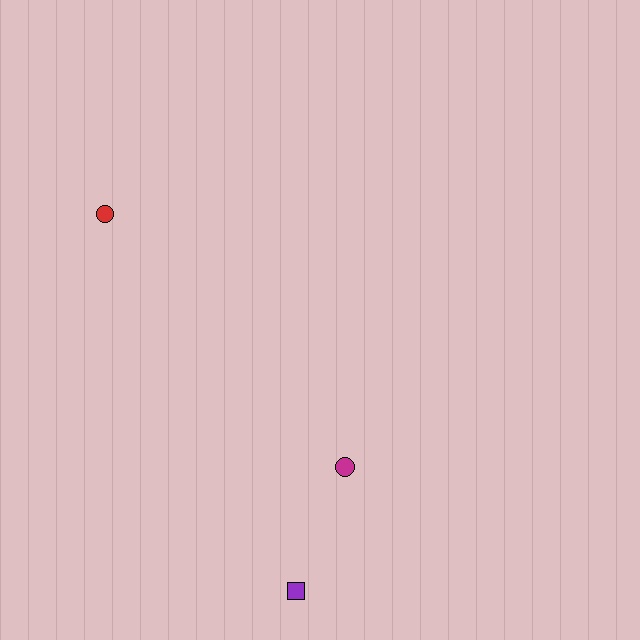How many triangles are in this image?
There are no triangles.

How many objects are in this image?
There are 3 objects.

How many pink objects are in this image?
There are no pink objects.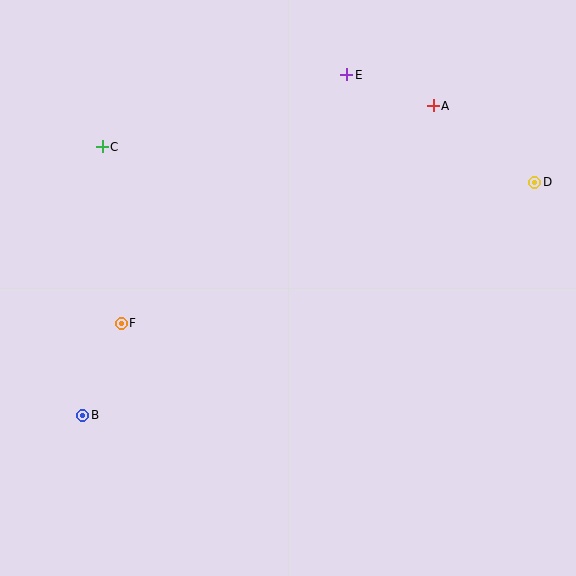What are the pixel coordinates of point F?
Point F is at (121, 323).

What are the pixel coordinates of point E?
Point E is at (347, 75).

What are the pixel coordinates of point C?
Point C is at (102, 147).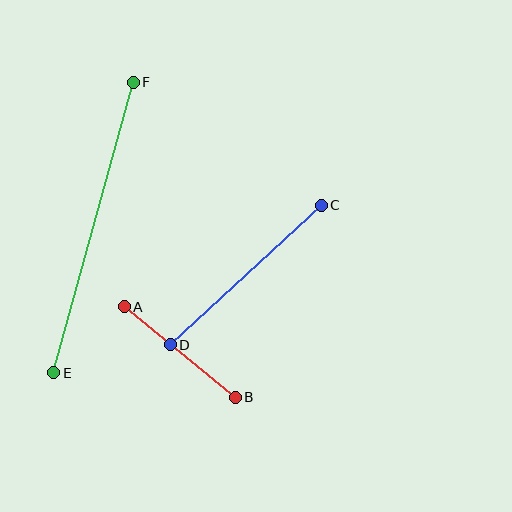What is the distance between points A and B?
The distance is approximately 143 pixels.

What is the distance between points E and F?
The distance is approximately 301 pixels.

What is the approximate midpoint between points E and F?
The midpoint is at approximately (94, 227) pixels.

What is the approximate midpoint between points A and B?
The midpoint is at approximately (180, 352) pixels.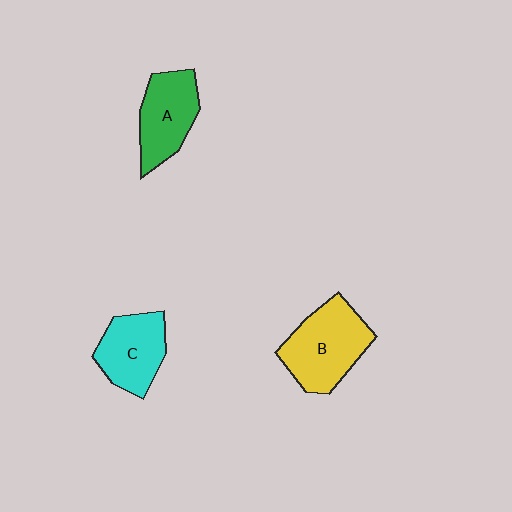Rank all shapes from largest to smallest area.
From largest to smallest: B (yellow), A (green), C (cyan).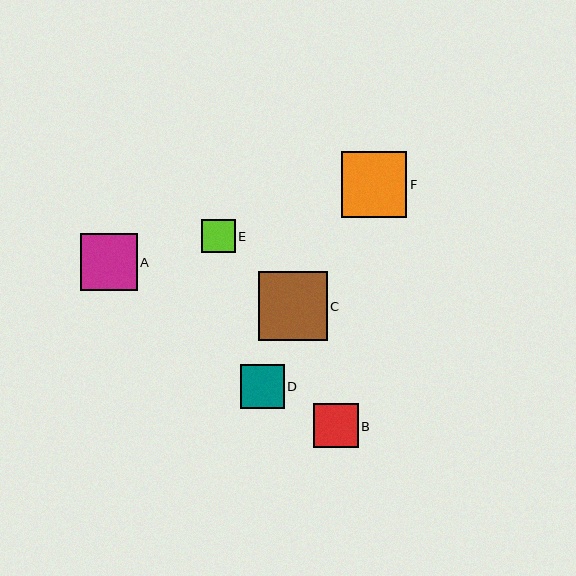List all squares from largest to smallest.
From largest to smallest: C, F, A, B, D, E.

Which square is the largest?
Square C is the largest with a size of approximately 69 pixels.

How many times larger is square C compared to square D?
Square C is approximately 1.6 times the size of square D.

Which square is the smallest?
Square E is the smallest with a size of approximately 33 pixels.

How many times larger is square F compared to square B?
Square F is approximately 1.5 times the size of square B.